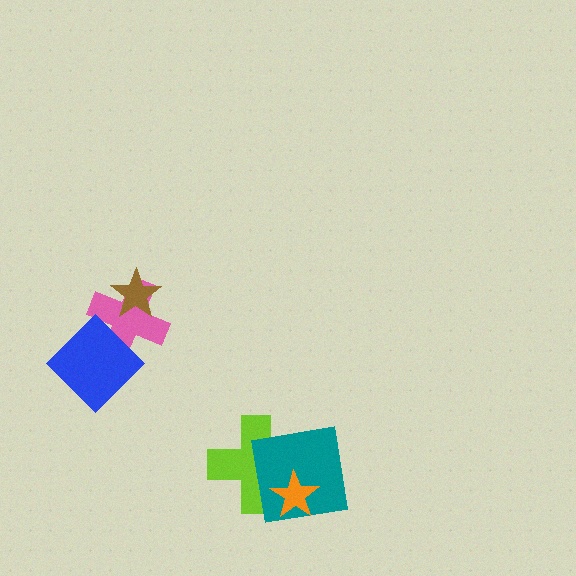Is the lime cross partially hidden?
Yes, it is partially covered by another shape.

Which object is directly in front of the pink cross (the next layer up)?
The brown star is directly in front of the pink cross.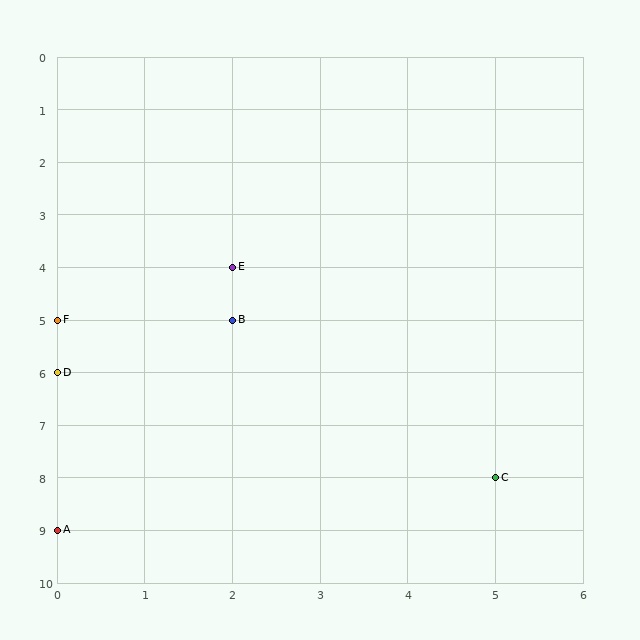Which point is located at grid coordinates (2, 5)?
Point B is at (2, 5).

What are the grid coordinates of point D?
Point D is at grid coordinates (0, 6).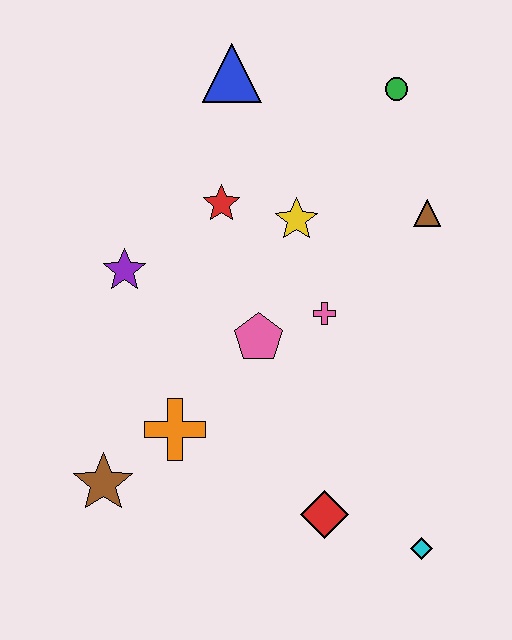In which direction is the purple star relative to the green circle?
The purple star is to the left of the green circle.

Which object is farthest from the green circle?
The brown star is farthest from the green circle.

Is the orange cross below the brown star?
No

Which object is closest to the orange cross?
The brown star is closest to the orange cross.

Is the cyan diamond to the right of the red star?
Yes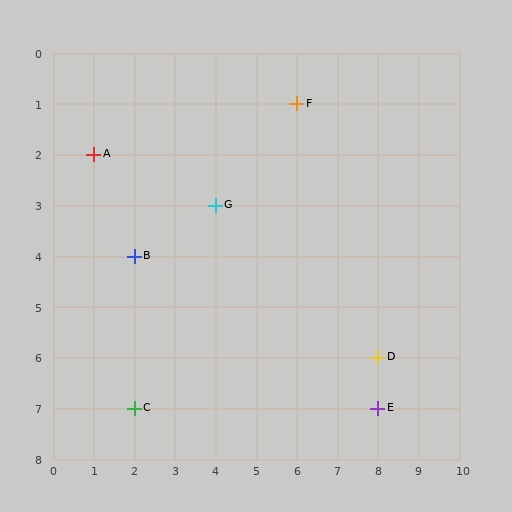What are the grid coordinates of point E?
Point E is at grid coordinates (8, 7).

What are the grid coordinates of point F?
Point F is at grid coordinates (6, 1).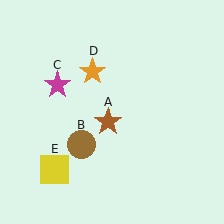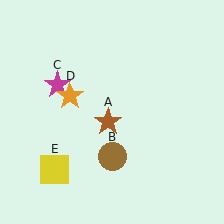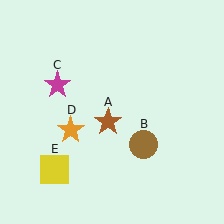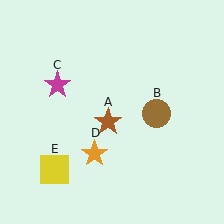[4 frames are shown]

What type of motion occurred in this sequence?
The brown circle (object B), orange star (object D) rotated counterclockwise around the center of the scene.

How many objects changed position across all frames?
2 objects changed position: brown circle (object B), orange star (object D).